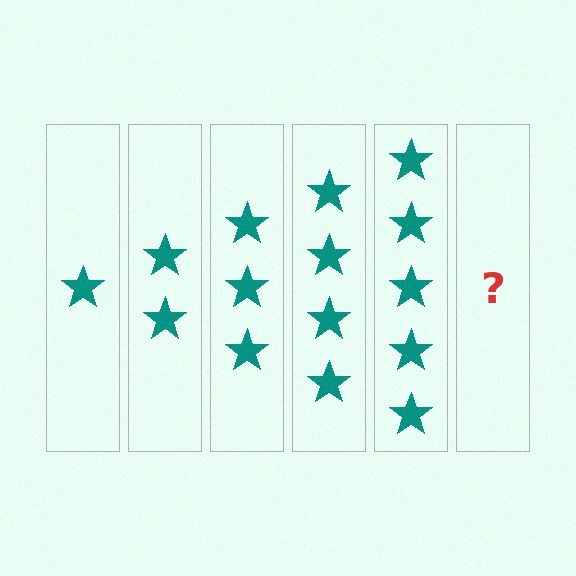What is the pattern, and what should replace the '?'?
The pattern is that each step adds one more star. The '?' should be 6 stars.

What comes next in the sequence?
The next element should be 6 stars.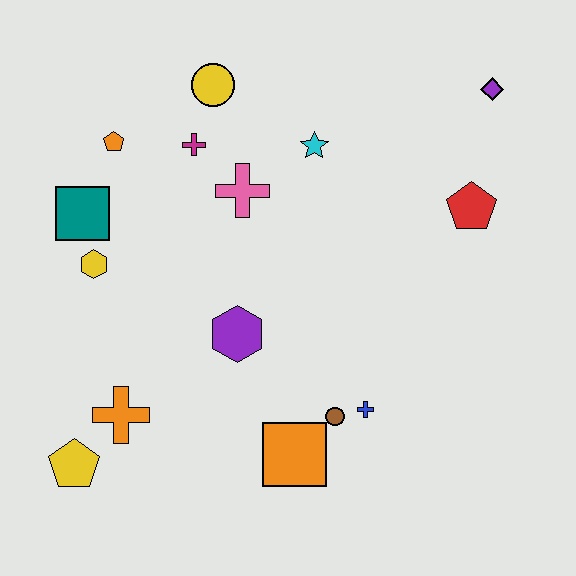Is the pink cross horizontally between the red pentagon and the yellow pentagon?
Yes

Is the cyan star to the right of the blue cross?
No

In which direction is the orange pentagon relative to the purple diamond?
The orange pentagon is to the left of the purple diamond.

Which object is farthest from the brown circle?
The purple diamond is farthest from the brown circle.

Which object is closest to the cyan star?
The pink cross is closest to the cyan star.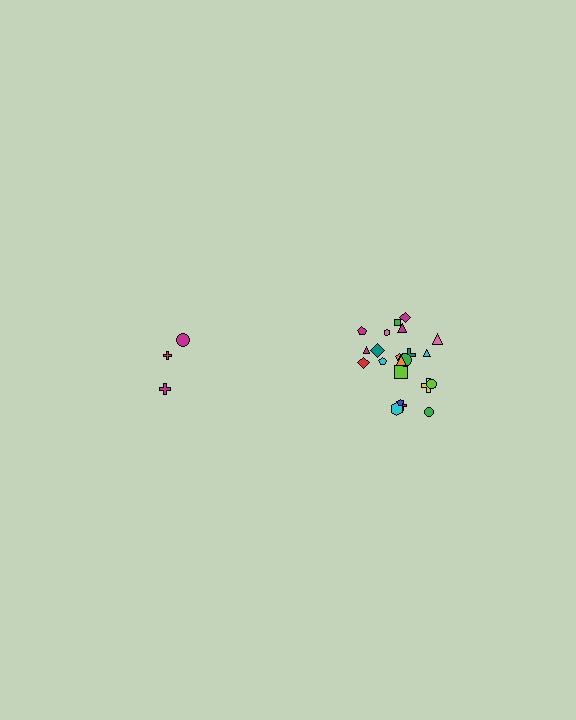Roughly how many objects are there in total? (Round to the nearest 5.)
Roughly 25 objects in total.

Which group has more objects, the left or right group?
The right group.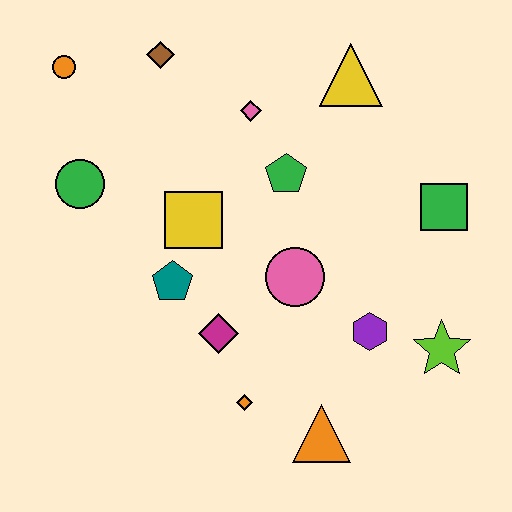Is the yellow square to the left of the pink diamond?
Yes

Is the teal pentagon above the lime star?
Yes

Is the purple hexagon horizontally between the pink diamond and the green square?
Yes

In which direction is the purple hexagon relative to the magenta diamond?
The purple hexagon is to the right of the magenta diamond.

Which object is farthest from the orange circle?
The lime star is farthest from the orange circle.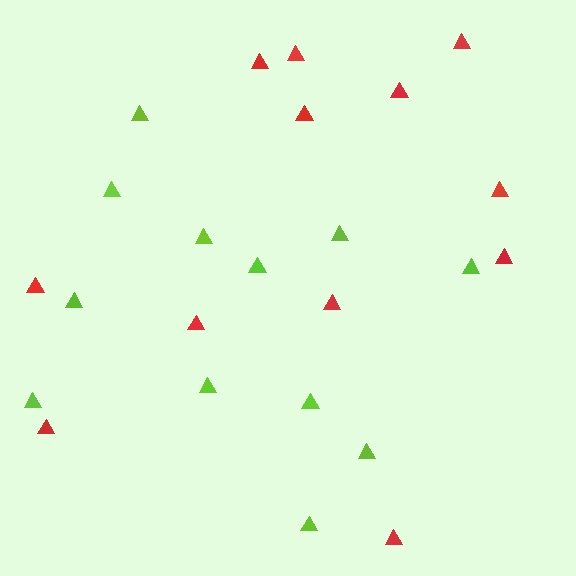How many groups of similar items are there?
There are 2 groups: one group of red triangles (12) and one group of lime triangles (12).